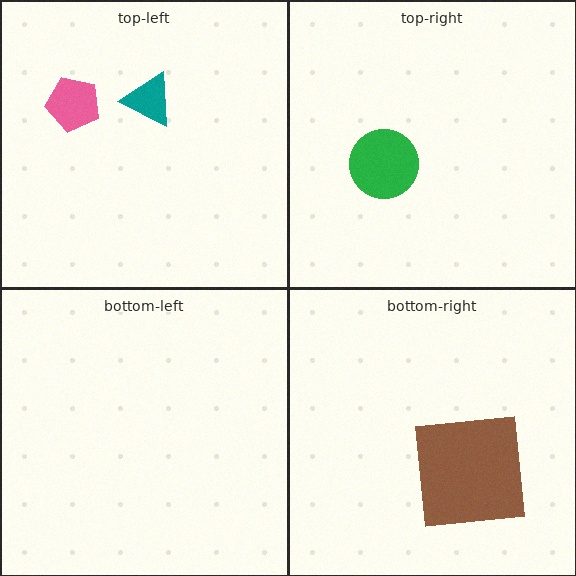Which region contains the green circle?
The top-right region.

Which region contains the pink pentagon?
The top-left region.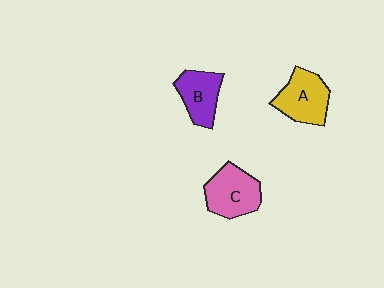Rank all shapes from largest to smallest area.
From largest to smallest: C (pink), A (yellow), B (purple).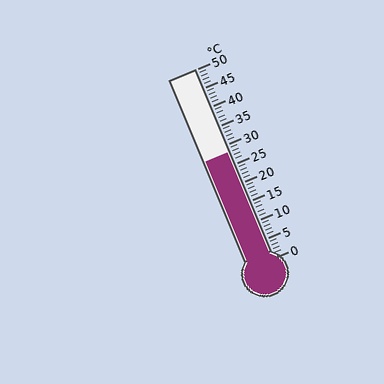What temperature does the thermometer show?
The thermometer shows approximately 28°C.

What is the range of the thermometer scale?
The thermometer scale ranges from 0°C to 50°C.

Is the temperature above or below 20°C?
The temperature is above 20°C.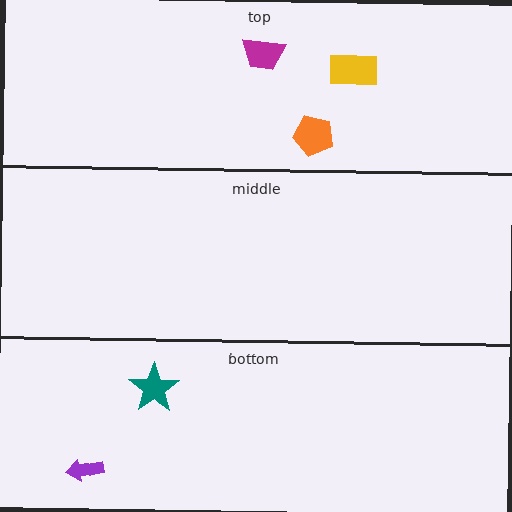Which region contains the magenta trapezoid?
The top region.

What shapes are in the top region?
The yellow rectangle, the magenta trapezoid, the orange pentagon.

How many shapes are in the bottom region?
2.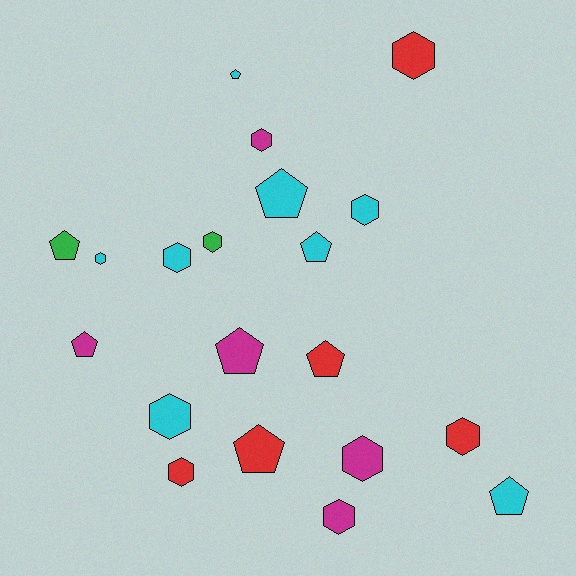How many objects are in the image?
There are 20 objects.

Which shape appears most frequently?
Hexagon, with 11 objects.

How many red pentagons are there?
There are 2 red pentagons.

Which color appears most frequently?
Cyan, with 8 objects.